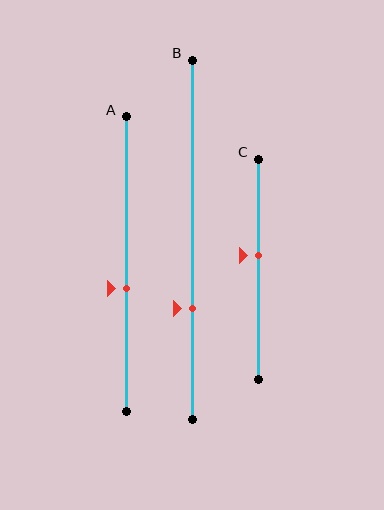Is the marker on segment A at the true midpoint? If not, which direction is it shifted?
No, the marker on segment A is shifted downward by about 8% of the segment length.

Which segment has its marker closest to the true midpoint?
Segment C has its marker closest to the true midpoint.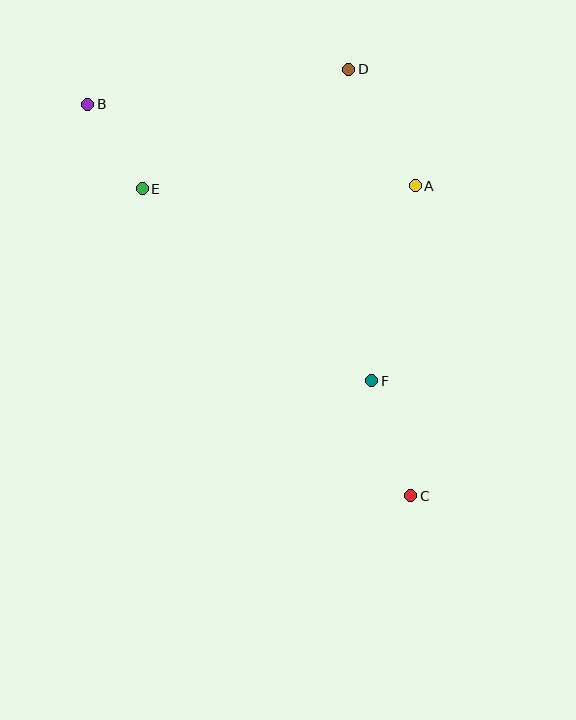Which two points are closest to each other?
Points B and E are closest to each other.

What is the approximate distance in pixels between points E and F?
The distance between E and F is approximately 299 pixels.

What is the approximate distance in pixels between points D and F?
The distance between D and F is approximately 312 pixels.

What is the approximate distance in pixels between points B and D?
The distance between B and D is approximately 263 pixels.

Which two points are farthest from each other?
Points B and C are farthest from each other.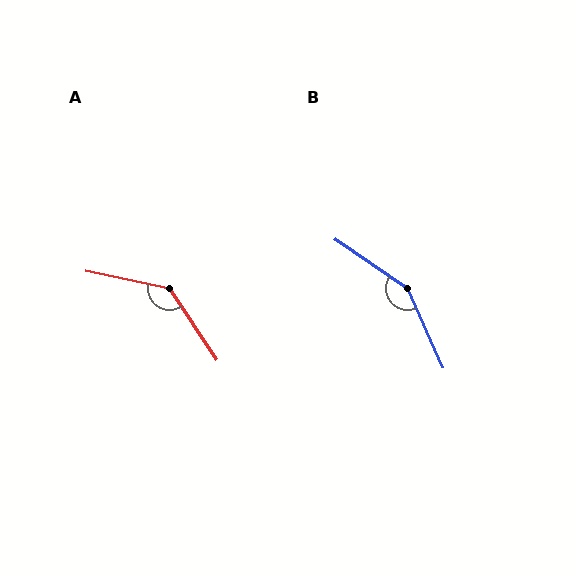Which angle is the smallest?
A, at approximately 135 degrees.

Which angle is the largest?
B, at approximately 149 degrees.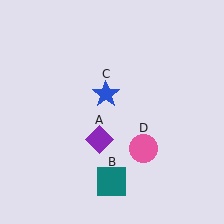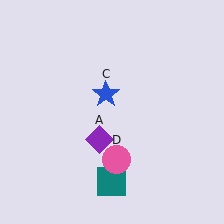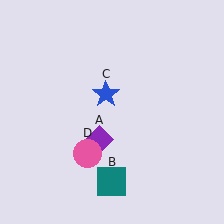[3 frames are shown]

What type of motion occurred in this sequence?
The pink circle (object D) rotated clockwise around the center of the scene.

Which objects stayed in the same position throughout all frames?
Purple diamond (object A) and teal square (object B) and blue star (object C) remained stationary.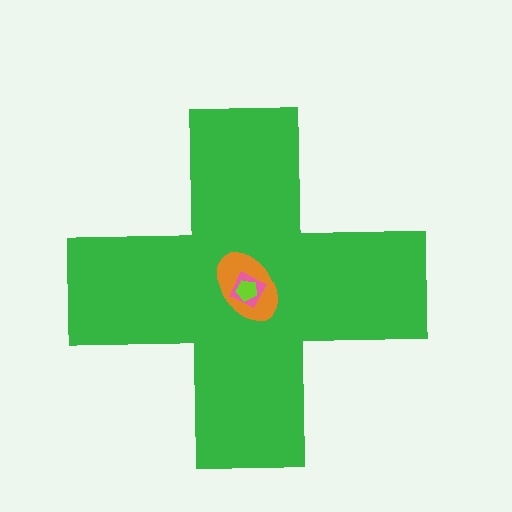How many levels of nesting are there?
4.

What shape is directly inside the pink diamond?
The lime pentagon.